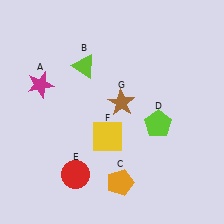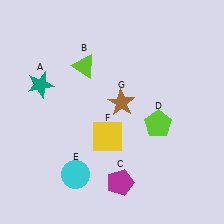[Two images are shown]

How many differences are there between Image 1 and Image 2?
There are 3 differences between the two images.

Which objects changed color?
A changed from magenta to teal. C changed from orange to magenta. E changed from red to cyan.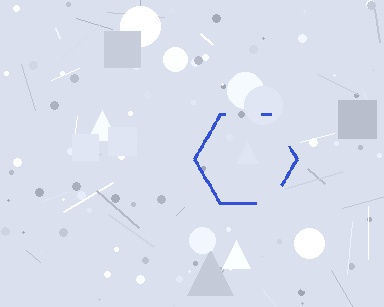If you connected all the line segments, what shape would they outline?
They would outline a hexagon.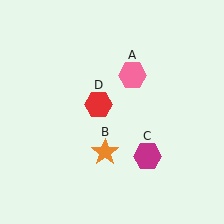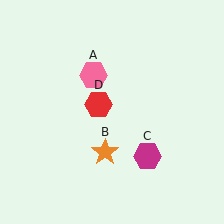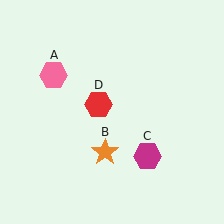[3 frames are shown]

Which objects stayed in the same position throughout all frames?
Orange star (object B) and magenta hexagon (object C) and red hexagon (object D) remained stationary.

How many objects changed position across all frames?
1 object changed position: pink hexagon (object A).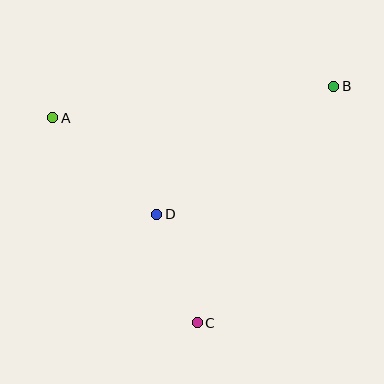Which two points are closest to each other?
Points C and D are closest to each other.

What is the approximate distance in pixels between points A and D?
The distance between A and D is approximately 142 pixels.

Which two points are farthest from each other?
Points A and B are farthest from each other.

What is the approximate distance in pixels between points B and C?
The distance between B and C is approximately 273 pixels.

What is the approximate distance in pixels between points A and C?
The distance between A and C is approximately 251 pixels.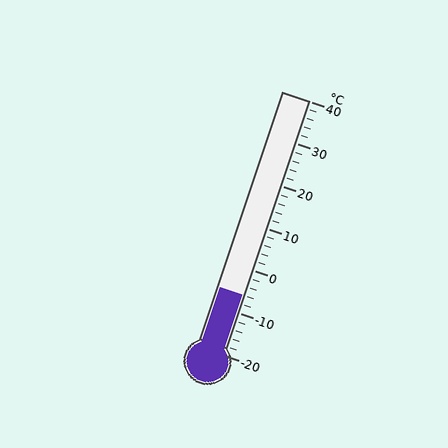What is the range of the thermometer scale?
The thermometer scale ranges from -20°C to 40°C.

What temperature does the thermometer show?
The thermometer shows approximately -6°C.